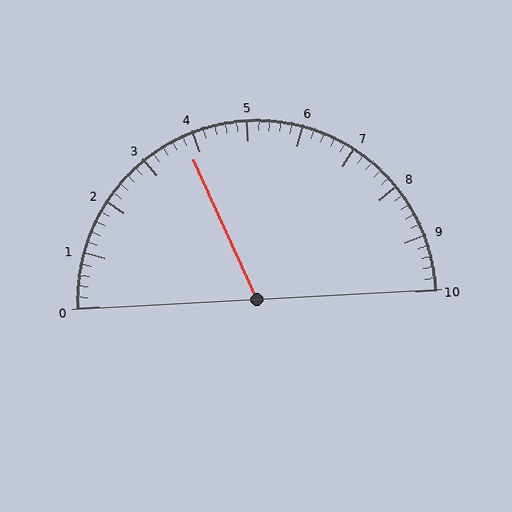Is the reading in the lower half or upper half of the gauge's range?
The reading is in the lower half of the range (0 to 10).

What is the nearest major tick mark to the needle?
The nearest major tick mark is 4.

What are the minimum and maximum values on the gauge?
The gauge ranges from 0 to 10.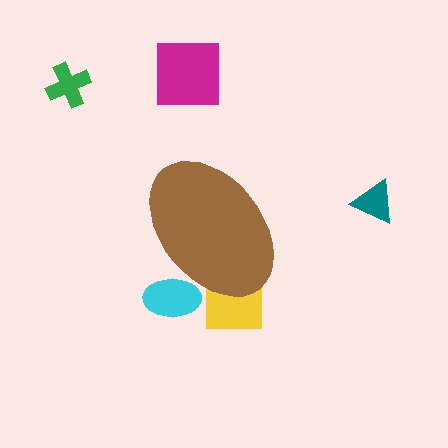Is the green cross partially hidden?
No, the green cross is fully visible.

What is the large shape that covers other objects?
A brown ellipse.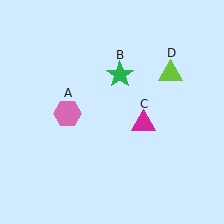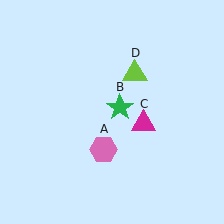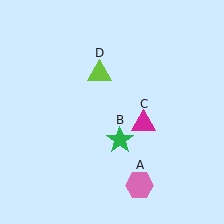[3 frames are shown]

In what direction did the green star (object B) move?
The green star (object B) moved down.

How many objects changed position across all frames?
3 objects changed position: pink hexagon (object A), green star (object B), lime triangle (object D).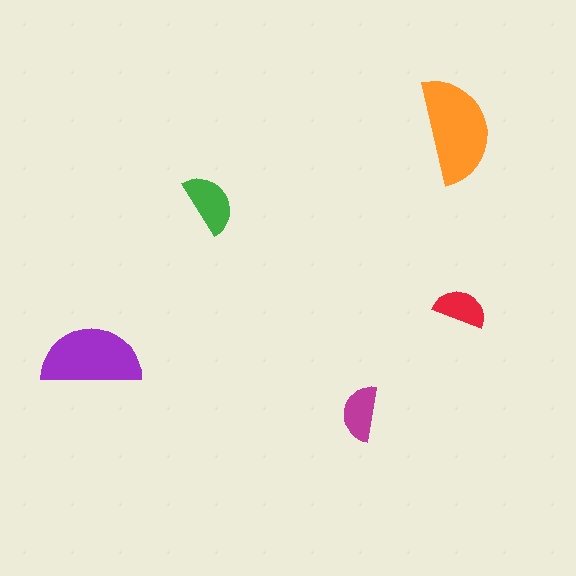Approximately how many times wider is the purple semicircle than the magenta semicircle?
About 2 times wider.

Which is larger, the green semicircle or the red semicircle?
The green one.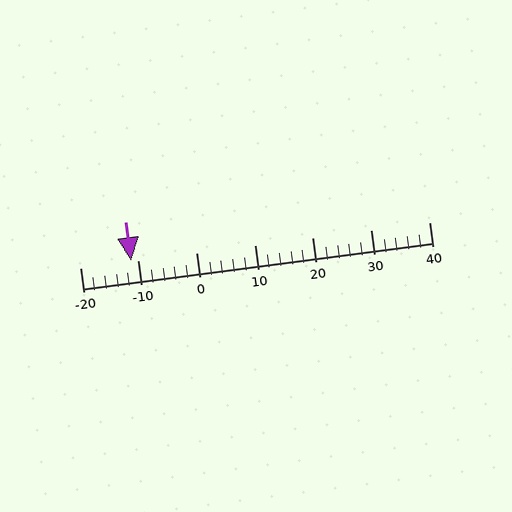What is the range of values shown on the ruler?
The ruler shows values from -20 to 40.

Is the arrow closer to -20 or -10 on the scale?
The arrow is closer to -10.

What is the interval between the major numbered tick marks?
The major tick marks are spaced 10 units apart.